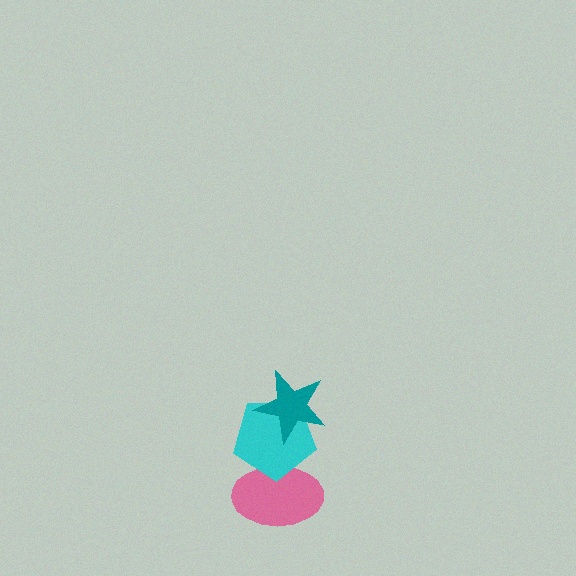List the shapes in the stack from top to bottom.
From top to bottom: the teal star, the cyan pentagon, the pink ellipse.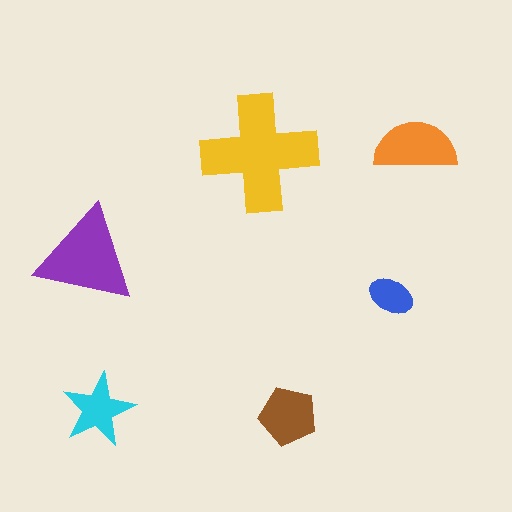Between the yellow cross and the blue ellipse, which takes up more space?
The yellow cross.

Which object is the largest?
The yellow cross.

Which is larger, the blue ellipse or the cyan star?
The cyan star.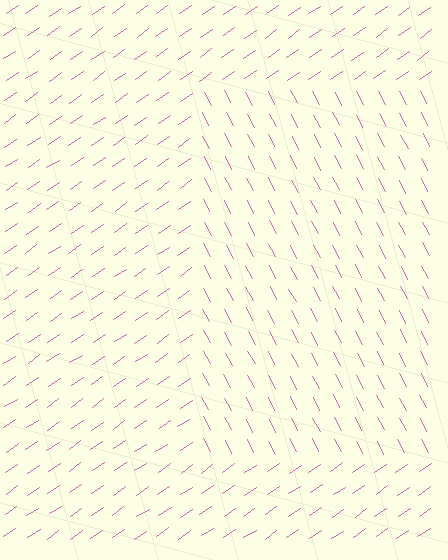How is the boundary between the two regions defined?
The boundary is defined purely by a change in line orientation (approximately 83 degrees difference). All lines are the same color and thickness.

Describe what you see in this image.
The image is filled with small pink line segments. A rectangle region in the image has lines oriented differently from the surrounding lines, creating a visible texture boundary.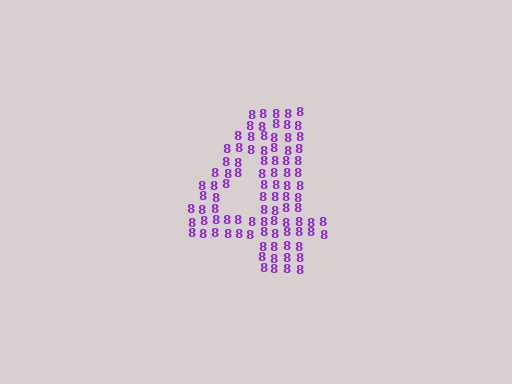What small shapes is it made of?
It is made of small digit 8's.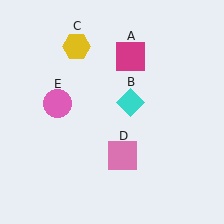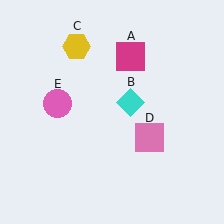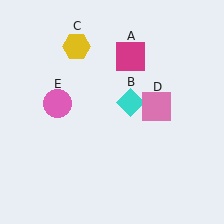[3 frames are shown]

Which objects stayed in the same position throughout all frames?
Magenta square (object A) and cyan diamond (object B) and yellow hexagon (object C) and pink circle (object E) remained stationary.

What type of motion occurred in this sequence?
The pink square (object D) rotated counterclockwise around the center of the scene.